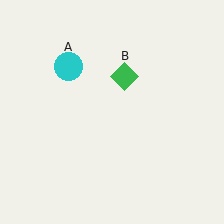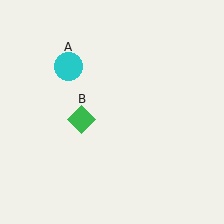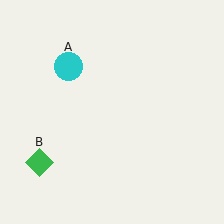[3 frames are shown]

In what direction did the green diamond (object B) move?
The green diamond (object B) moved down and to the left.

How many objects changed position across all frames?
1 object changed position: green diamond (object B).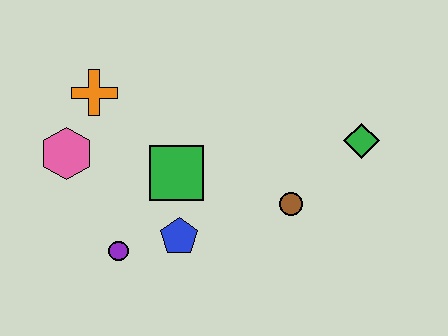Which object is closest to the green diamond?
The brown circle is closest to the green diamond.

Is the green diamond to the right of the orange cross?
Yes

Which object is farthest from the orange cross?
The green diamond is farthest from the orange cross.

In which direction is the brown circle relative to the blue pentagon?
The brown circle is to the right of the blue pentagon.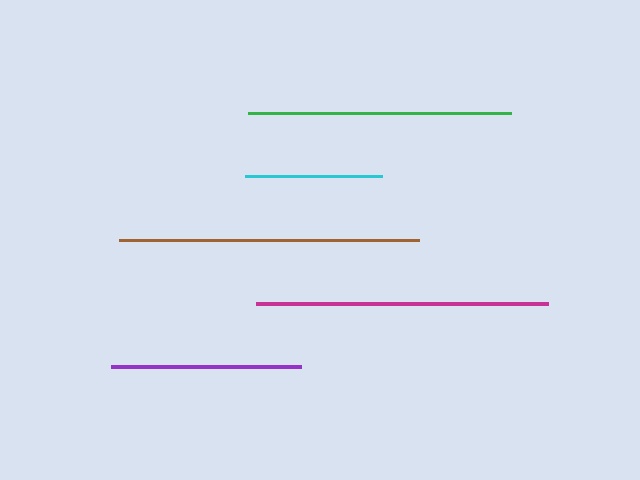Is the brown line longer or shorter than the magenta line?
The brown line is longer than the magenta line.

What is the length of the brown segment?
The brown segment is approximately 300 pixels long.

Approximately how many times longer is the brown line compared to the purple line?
The brown line is approximately 1.6 times the length of the purple line.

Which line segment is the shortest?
The cyan line is the shortest at approximately 137 pixels.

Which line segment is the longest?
The brown line is the longest at approximately 300 pixels.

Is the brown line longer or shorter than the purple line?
The brown line is longer than the purple line.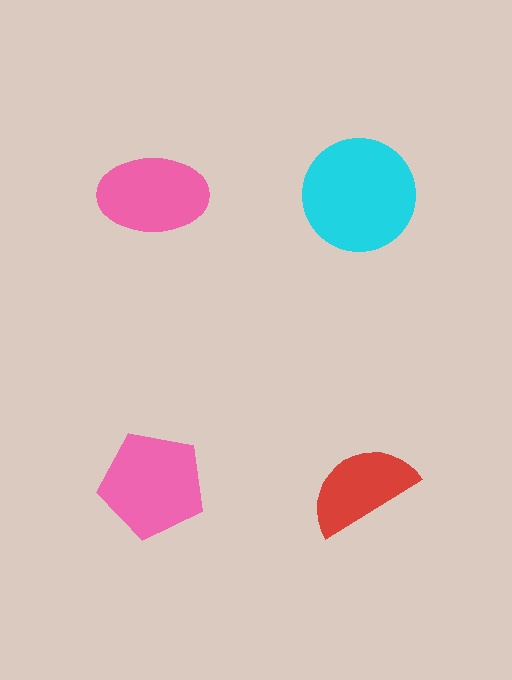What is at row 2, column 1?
A pink pentagon.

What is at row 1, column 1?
A pink ellipse.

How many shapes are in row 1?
2 shapes.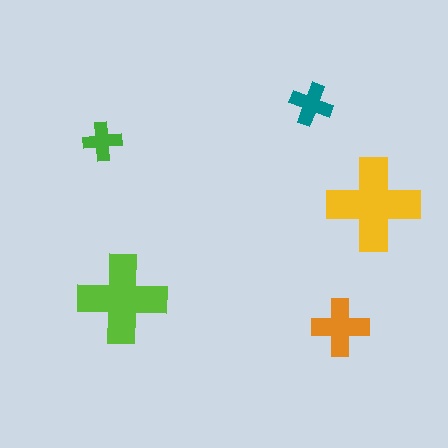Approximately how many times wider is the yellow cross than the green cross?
About 2.5 times wider.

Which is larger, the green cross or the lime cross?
The lime one.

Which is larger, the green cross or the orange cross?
The orange one.